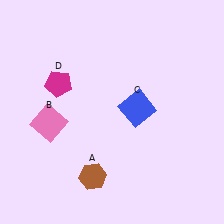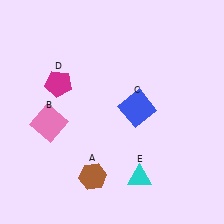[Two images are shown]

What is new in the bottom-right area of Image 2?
A cyan triangle (E) was added in the bottom-right area of Image 2.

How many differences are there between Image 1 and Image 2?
There is 1 difference between the two images.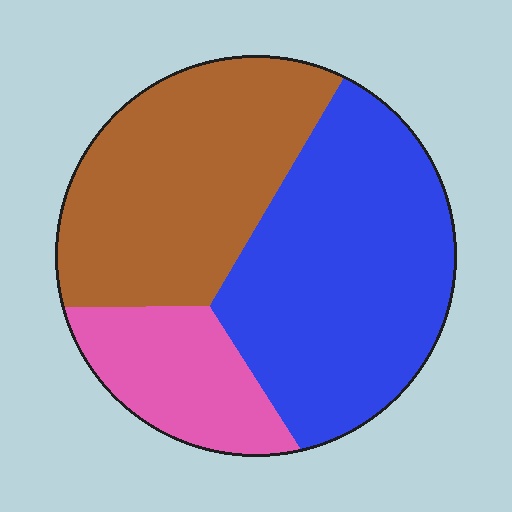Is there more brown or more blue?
Blue.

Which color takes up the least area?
Pink, at roughly 15%.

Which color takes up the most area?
Blue, at roughly 45%.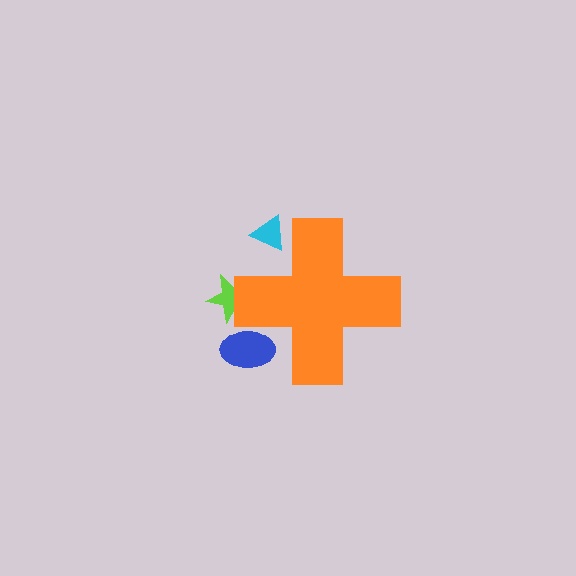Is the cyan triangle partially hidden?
Yes, the cyan triangle is partially hidden behind the orange cross.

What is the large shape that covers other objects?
An orange cross.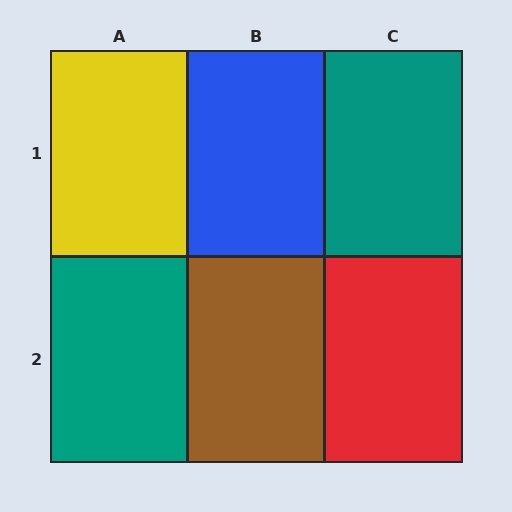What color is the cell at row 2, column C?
Red.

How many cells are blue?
1 cell is blue.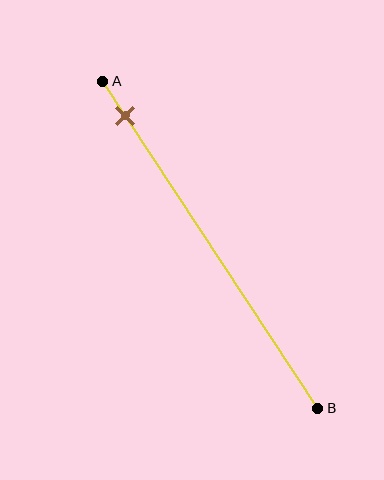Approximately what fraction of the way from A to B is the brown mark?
The brown mark is approximately 10% of the way from A to B.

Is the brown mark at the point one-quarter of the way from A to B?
No, the mark is at about 10% from A, not at the 25% one-quarter point.